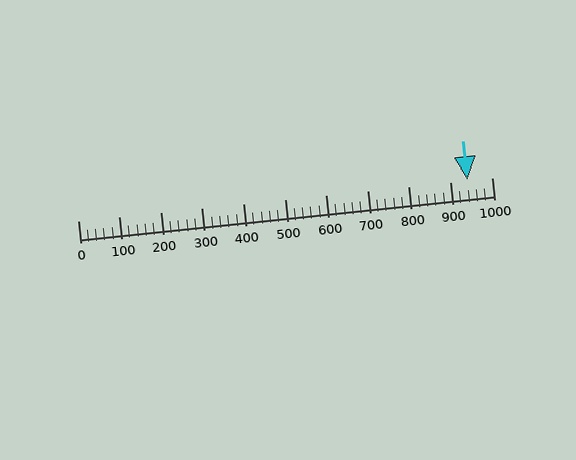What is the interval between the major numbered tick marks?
The major tick marks are spaced 100 units apart.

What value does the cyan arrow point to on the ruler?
The cyan arrow points to approximately 940.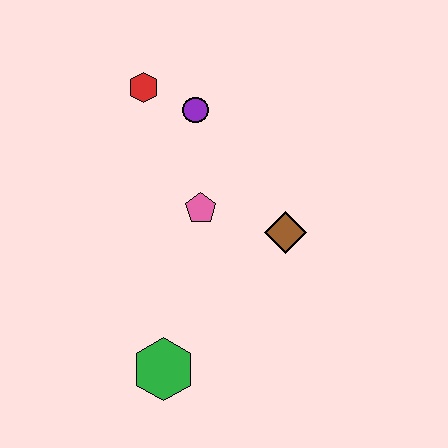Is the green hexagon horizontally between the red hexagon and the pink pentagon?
Yes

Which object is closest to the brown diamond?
The pink pentagon is closest to the brown diamond.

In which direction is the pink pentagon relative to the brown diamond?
The pink pentagon is to the left of the brown diamond.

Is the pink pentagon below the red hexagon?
Yes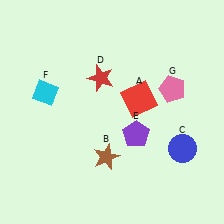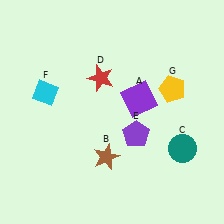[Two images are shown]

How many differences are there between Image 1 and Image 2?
There are 3 differences between the two images.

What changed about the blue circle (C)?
In Image 1, C is blue. In Image 2, it changed to teal.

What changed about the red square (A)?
In Image 1, A is red. In Image 2, it changed to purple.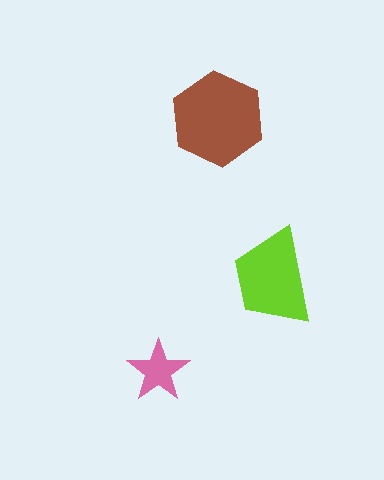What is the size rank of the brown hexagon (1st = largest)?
1st.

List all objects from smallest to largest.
The pink star, the lime trapezoid, the brown hexagon.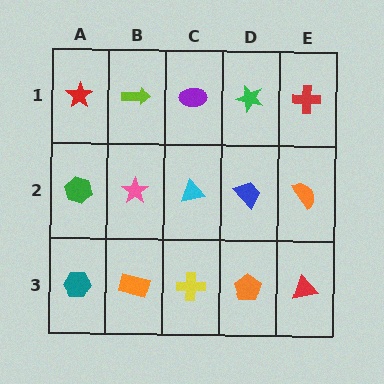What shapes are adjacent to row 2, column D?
A green star (row 1, column D), an orange pentagon (row 3, column D), a cyan triangle (row 2, column C), an orange semicircle (row 2, column E).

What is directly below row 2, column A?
A teal hexagon.